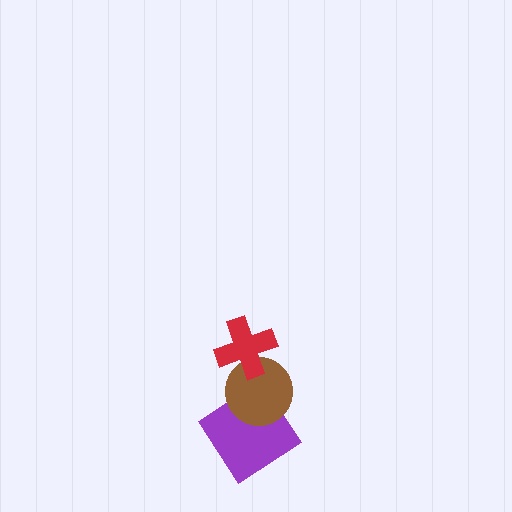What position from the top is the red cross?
The red cross is 1st from the top.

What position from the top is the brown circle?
The brown circle is 2nd from the top.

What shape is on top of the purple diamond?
The brown circle is on top of the purple diamond.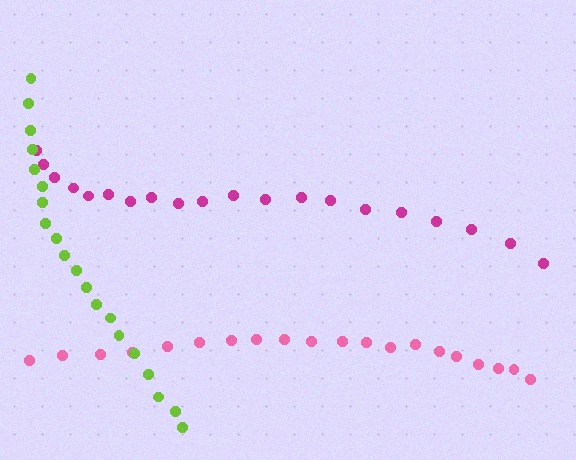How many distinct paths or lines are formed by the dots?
There are 3 distinct paths.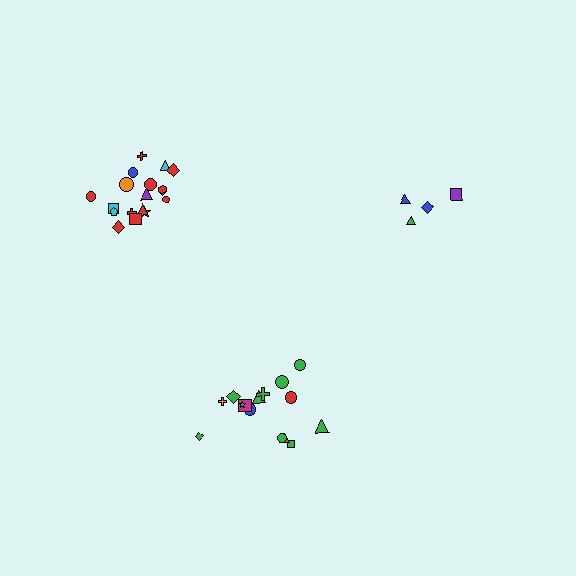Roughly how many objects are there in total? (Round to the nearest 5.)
Roughly 35 objects in total.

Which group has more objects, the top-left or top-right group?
The top-left group.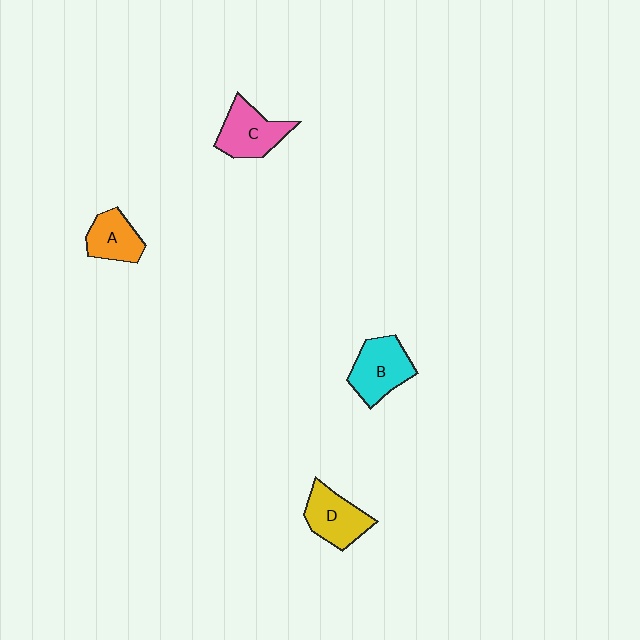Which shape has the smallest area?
Shape A (orange).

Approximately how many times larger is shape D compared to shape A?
Approximately 1.2 times.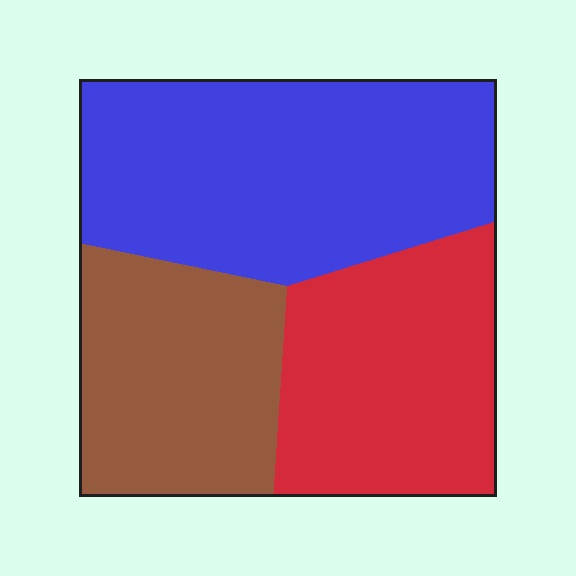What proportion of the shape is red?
Red takes up about one third (1/3) of the shape.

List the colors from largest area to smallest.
From largest to smallest: blue, red, brown.